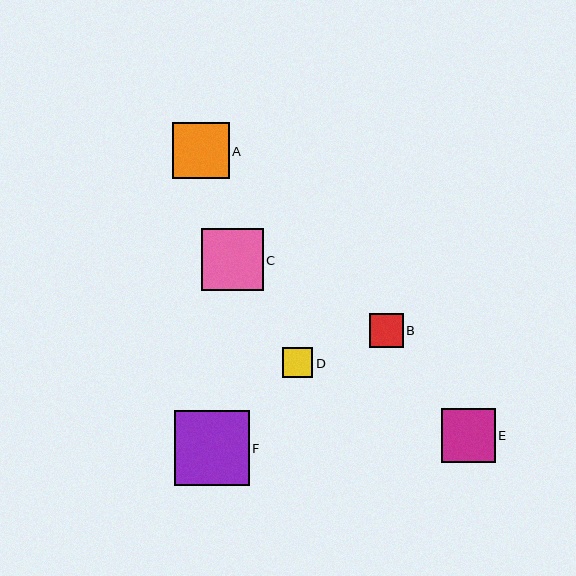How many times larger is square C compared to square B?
Square C is approximately 1.8 times the size of square B.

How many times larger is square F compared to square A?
Square F is approximately 1.3 times the size of square A.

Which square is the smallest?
Square D is the smallest with a size of approximately 30 pixels.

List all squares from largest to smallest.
From largest to smallest: F, C, A, E, B, D.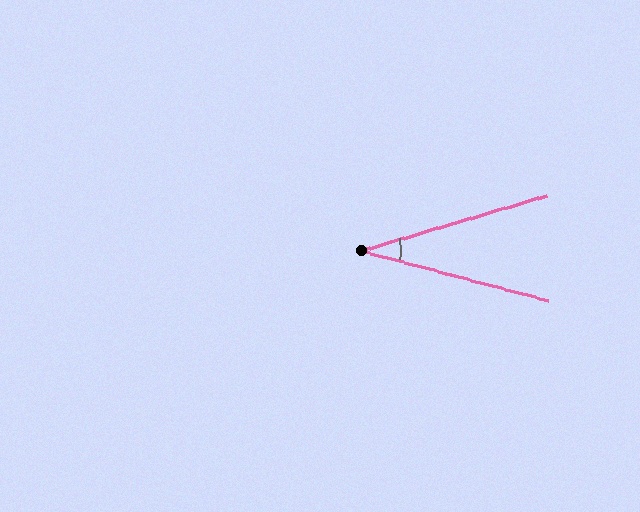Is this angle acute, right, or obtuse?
It is acute.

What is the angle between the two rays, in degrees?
Approximately 31 degrees.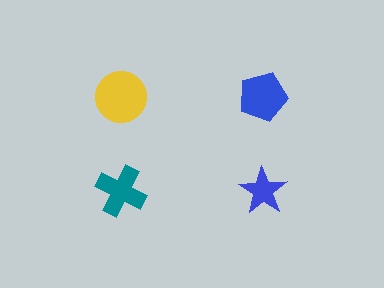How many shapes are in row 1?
2 shapes.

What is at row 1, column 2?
A blue pentagon.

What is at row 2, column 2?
A blue star.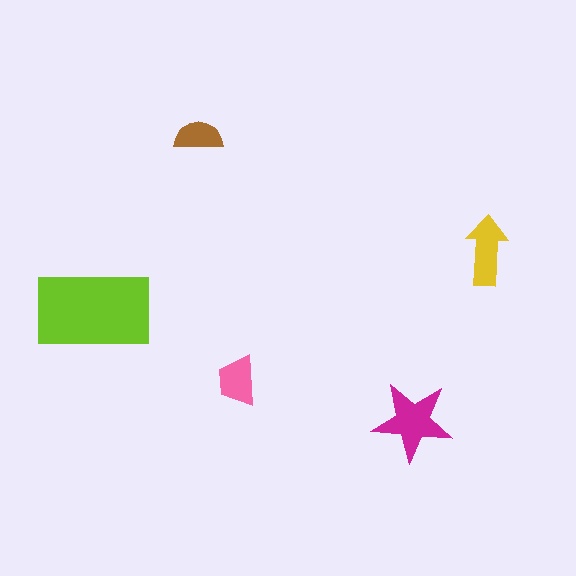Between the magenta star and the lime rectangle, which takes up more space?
The lime rectangle.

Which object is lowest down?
The magenta star is bottommost.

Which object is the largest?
The lime rectangle.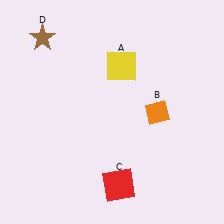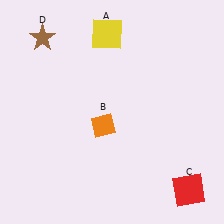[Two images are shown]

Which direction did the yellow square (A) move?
The yellow square (A) moved up.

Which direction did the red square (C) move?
The red square (C) moved right.